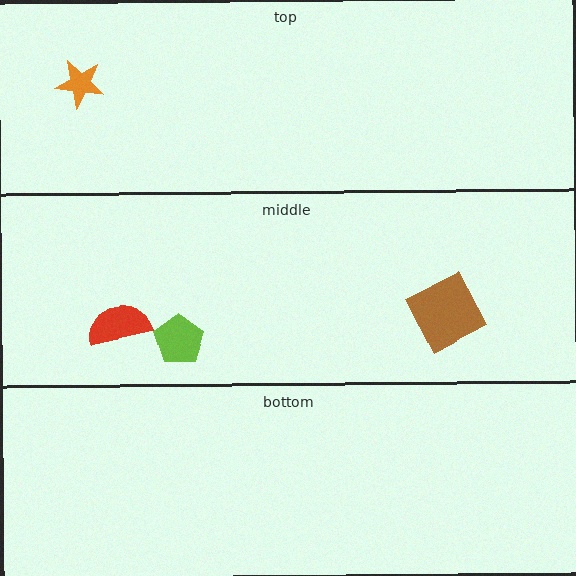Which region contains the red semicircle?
The middle region.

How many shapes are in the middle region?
3.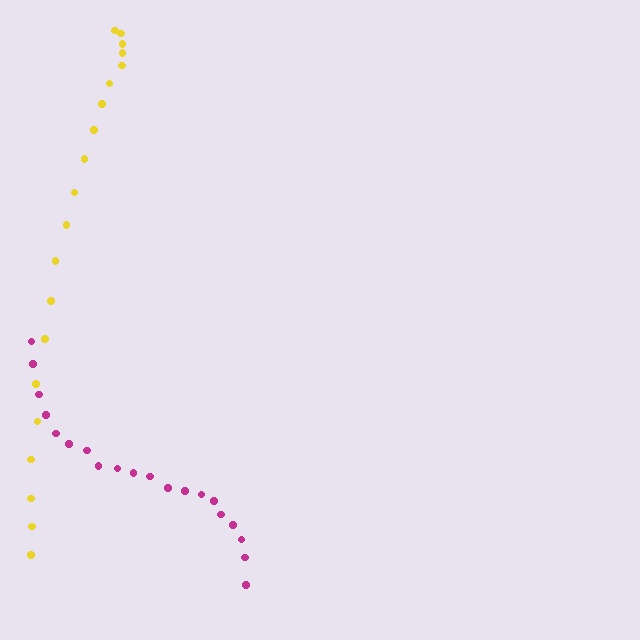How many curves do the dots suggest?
There are 2 distinct paths.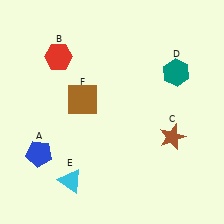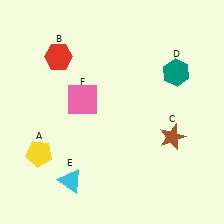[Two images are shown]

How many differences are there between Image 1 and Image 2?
There are 2 differences between the two images.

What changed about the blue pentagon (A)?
In Image 1, A is blue. In Image 2, it changed to yellow.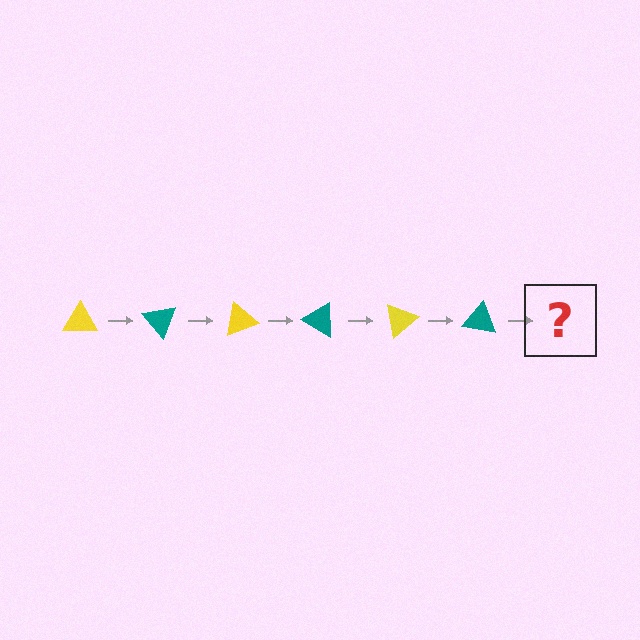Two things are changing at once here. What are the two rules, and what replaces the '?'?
The two rules are that it rotates 50 degrees each step and the color cycles through yellow and teal. The '?' should be a yellow triangle, rotated 300 degrees from the start.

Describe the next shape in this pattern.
It should be a yellow triangle, rotated 300 degrees from the start.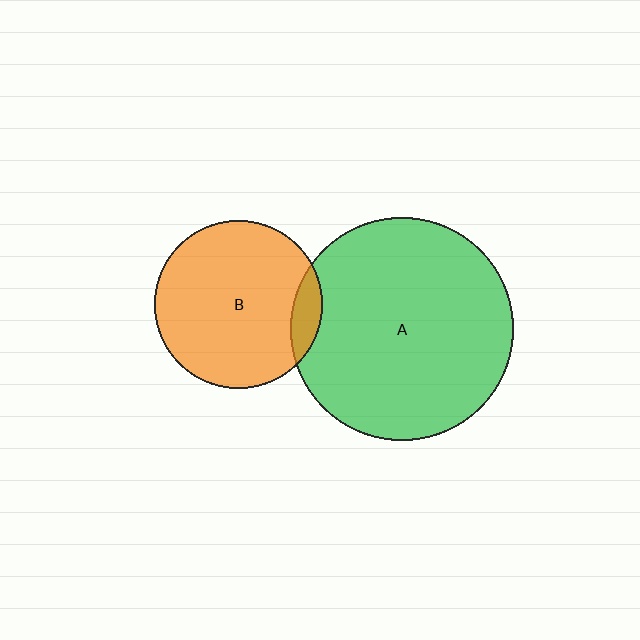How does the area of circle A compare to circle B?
Approximately 1.8 times.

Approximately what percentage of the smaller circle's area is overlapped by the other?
Approximately 10%.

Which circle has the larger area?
Circle A (green).